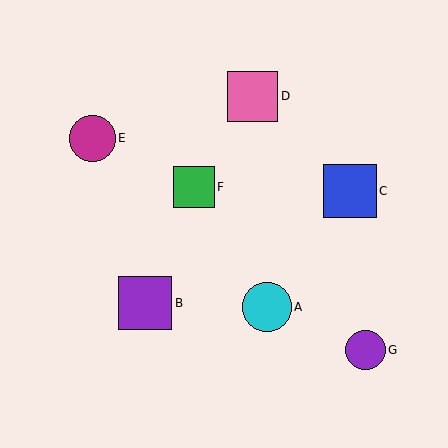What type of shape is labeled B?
Shape B is a purple square.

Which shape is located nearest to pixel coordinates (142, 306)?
The purple square (labeled B) at (145, 303) is nearest to that location.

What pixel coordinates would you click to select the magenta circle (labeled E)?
Click at (93, 138) to select the magenta circle E.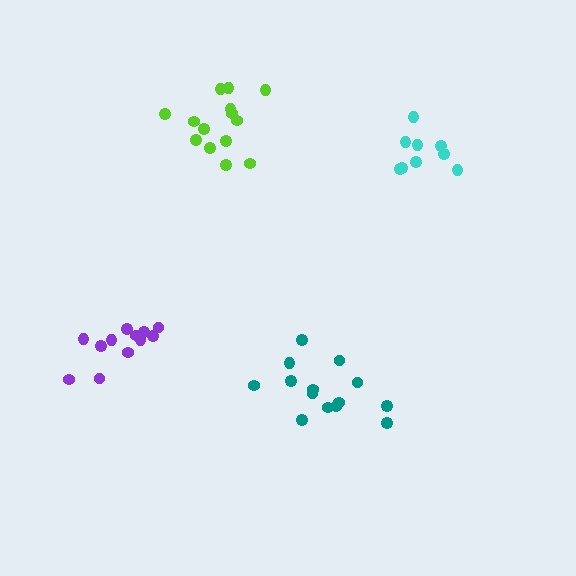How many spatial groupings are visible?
There are 4 spatial groupings.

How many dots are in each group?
Group 1: 14 dots, Group 2: 14 dots, Group 3: 9 dots, Group 4: 12 dots (49 total).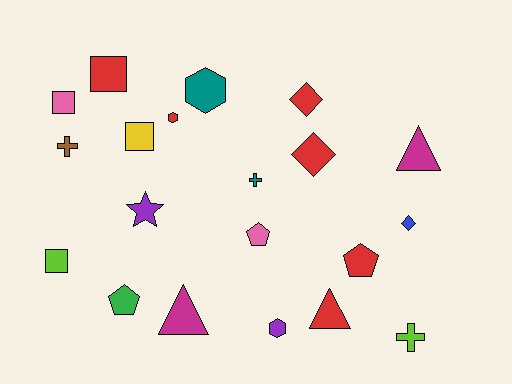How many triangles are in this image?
There are 3 triangles.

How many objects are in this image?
There are 20 objects.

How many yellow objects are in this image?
There is 1 yellow object.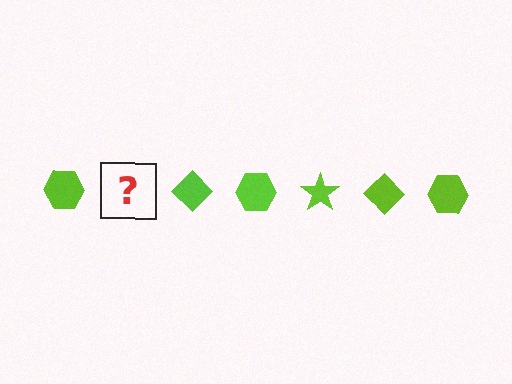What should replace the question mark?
The question mark should be replaced with a lime star.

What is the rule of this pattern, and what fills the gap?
The rule is that the pattern cycles through hexagon, star, diamond shapes in lime. The gap should be filled with a lime star.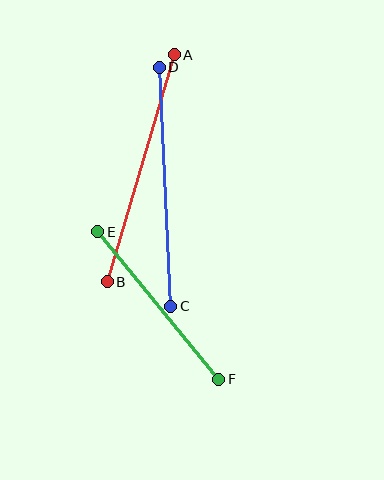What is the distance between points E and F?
The distance is approximately 191 pixels.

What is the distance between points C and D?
The distance is approximately 240 pixels.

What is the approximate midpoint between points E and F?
The midpoint is at approximately (158, 305) pixels.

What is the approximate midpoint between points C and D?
The midpoint is at approximately (165, 187) pixels.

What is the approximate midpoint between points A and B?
The midpoint is at approximately (141, 168) pixels.